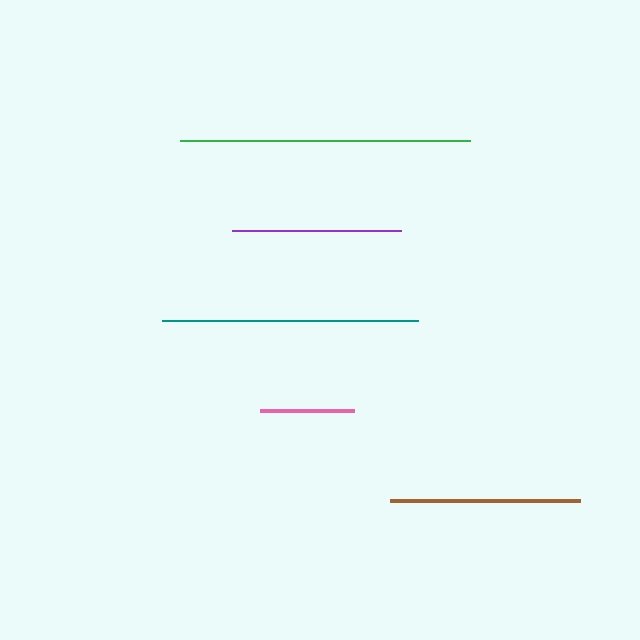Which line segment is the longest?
The green line is the longest at approximately 290 pixels.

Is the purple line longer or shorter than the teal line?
The teal line is longer than the purple line.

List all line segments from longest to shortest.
From longest to shortest: green, teal, brown, purple, pink.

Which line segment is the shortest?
The pink line is the shortest at approximately 94 pixels.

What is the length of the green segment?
The green segment is approximately 290 pixels long.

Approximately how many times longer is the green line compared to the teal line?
The green line is approximately 1.1 times the length of the teal line.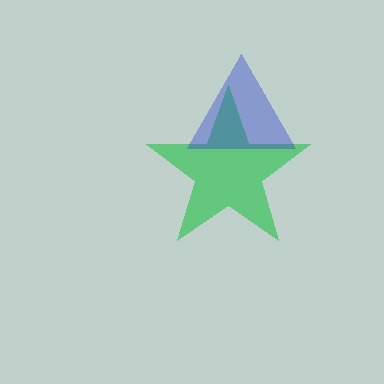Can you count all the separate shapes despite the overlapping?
Yes, there are 2 separate shapes.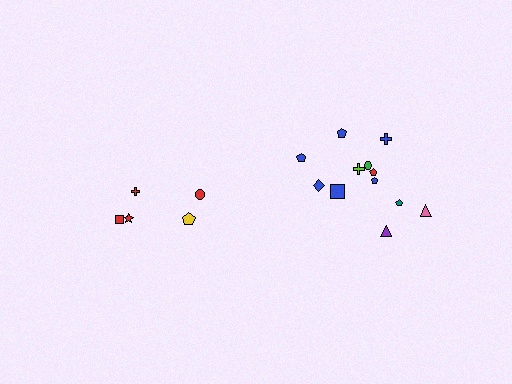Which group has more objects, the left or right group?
The right group.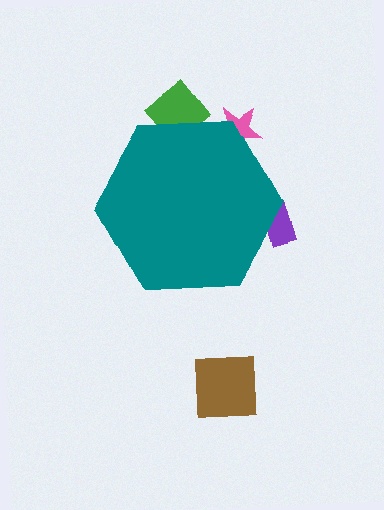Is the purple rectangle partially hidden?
Yes, the purple rectangle is partially hidden behind the teal hexagon.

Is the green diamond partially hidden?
Yes, the green diamond is partially hidden behind the teal hexagon.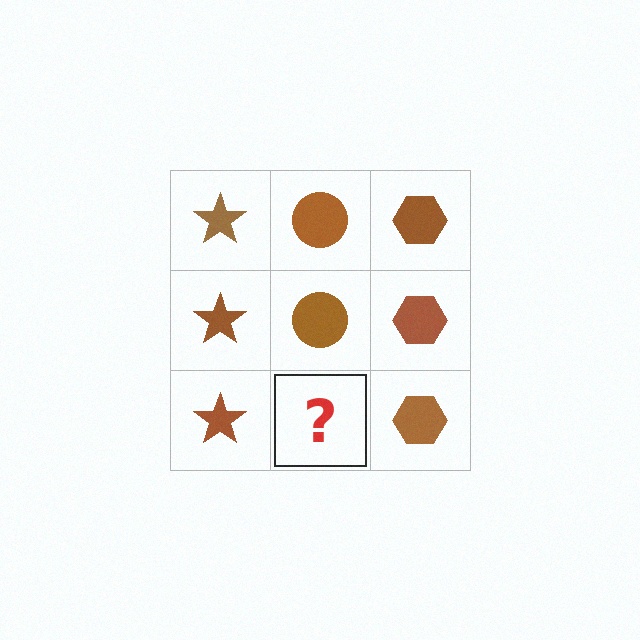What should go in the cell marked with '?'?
The missing cell should contain a brown circle.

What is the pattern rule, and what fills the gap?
The rule is that each column has a consistent shape. The gap should be filled with a brown circle.